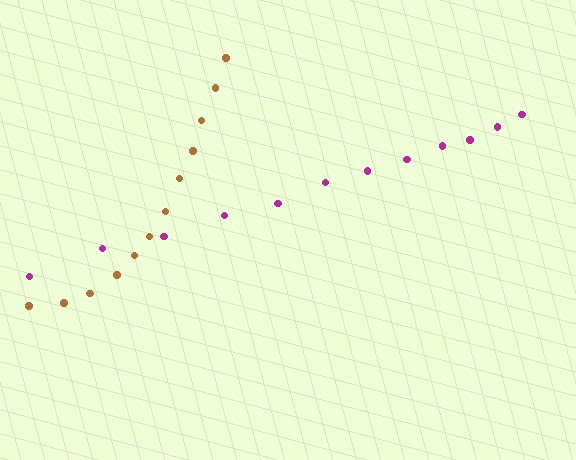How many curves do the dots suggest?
There are 2 distinct paths.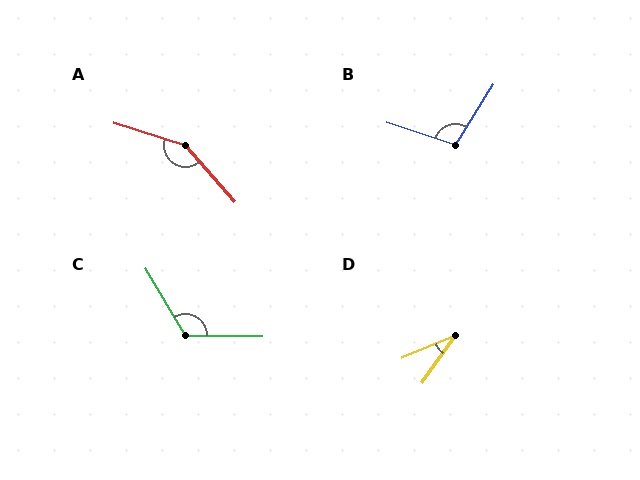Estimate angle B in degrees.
Approximately 104 degrees.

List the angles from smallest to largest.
D (32°), B (104°), C (121°), A (149°).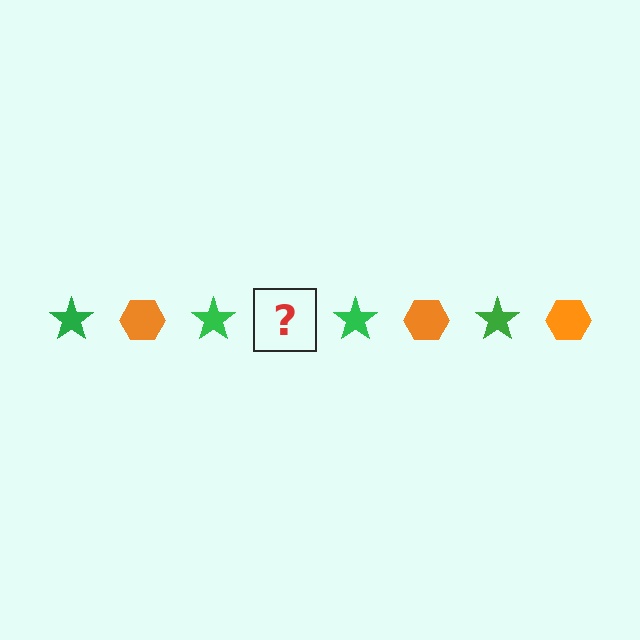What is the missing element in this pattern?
The missing element is an orange hexagon.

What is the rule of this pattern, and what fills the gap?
The rule is that the pattern alternates between green star and orange hexagon. The gap should be filled with an orange hexagon.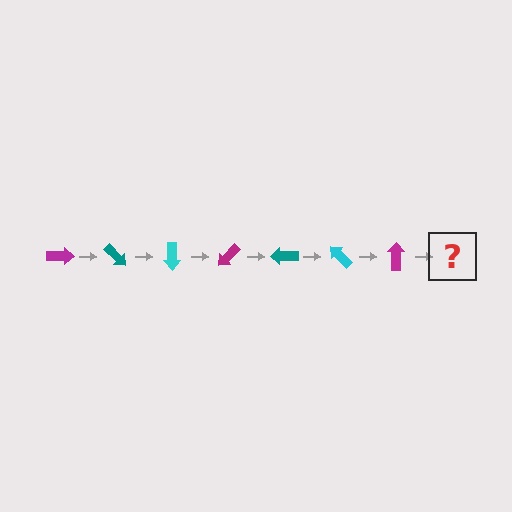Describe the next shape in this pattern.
It should be a teal arrow, rotated 315 degrees from the start.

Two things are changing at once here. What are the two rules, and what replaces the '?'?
The two rules are that it rotates 45 degrees each step and the color cycles through magenta, teal, and cyan. The '?' should be a teal arrow, rotated 315 degrees from the start.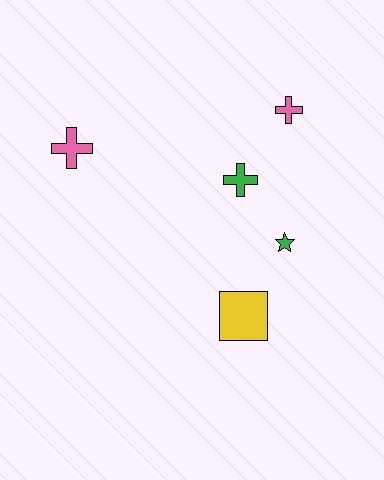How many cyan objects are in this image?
There are no cyan objects.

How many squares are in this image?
There is 1 square.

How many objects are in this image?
There are 5 objects.